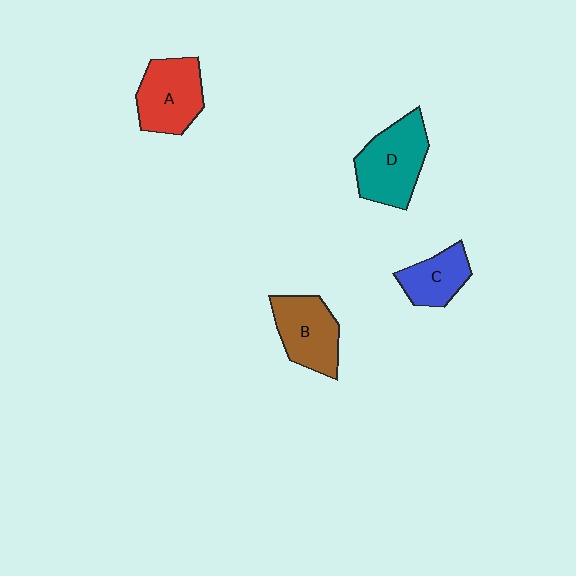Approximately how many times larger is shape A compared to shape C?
Approximately 1.4 times.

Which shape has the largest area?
Shape D (teal).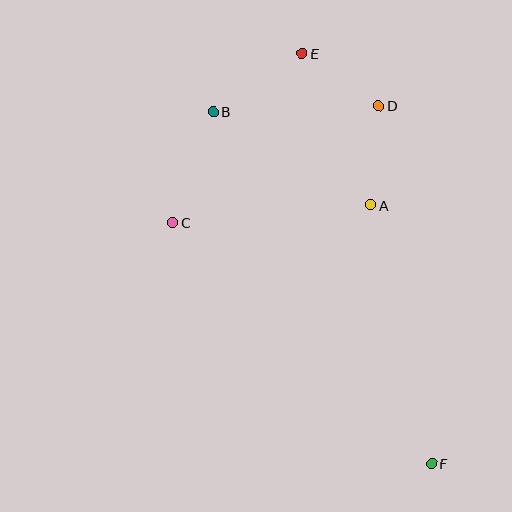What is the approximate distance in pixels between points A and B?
The distance between A and B is approximately 183 pixels.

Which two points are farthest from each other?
Points E and F are farthest from each other.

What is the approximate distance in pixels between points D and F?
The distance between D and F is approximately 362 pixels.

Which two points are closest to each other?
Points D and E are closest to each other.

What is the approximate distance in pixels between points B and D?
The distance between B and D is approximately 166 pixels.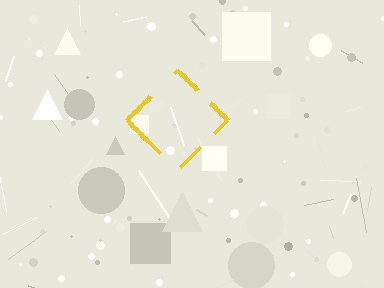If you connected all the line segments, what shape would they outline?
They would outline a diamond.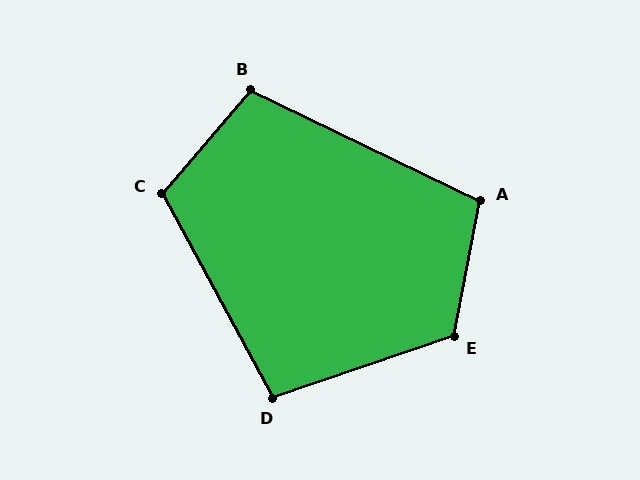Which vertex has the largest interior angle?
E, at approximately 120 degrees.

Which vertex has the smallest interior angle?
D, at approximately 100 degrees.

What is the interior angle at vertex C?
Approximately 111 degrees (obtuse).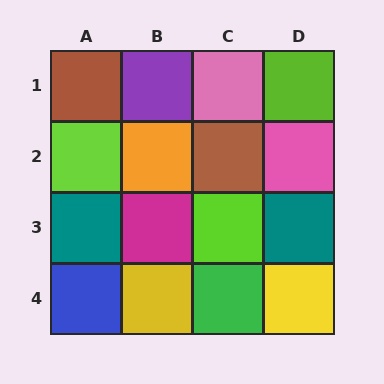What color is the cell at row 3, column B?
Magenta.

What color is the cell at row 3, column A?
Teal.